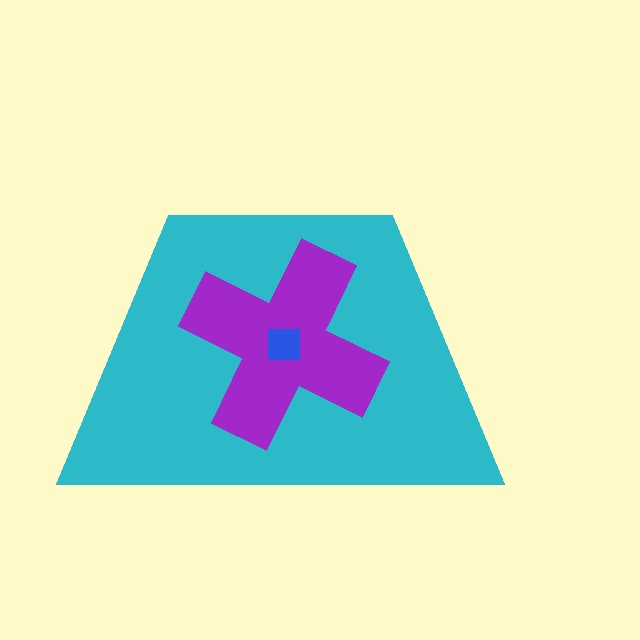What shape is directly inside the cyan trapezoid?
The purple cross.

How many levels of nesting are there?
3.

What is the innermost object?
The blue square.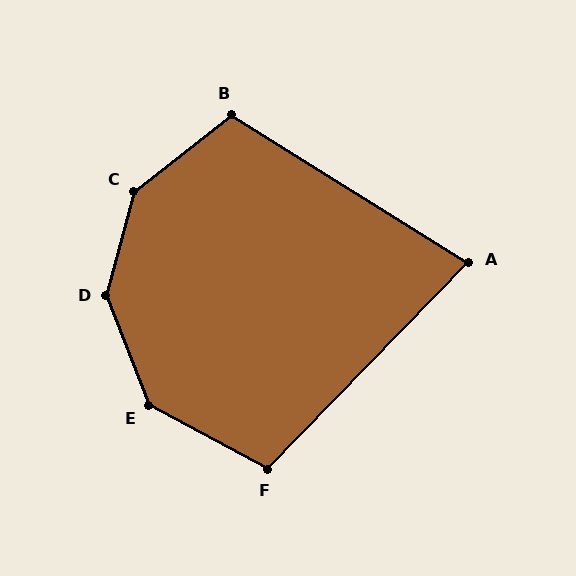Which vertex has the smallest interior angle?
A, at approximately 78 degrees.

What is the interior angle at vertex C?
Approximately 143 degrees (obtuse).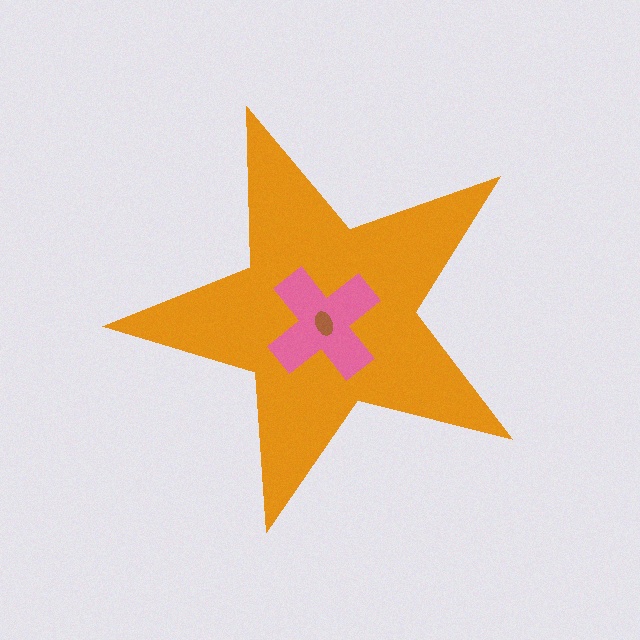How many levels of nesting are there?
3.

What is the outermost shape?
The orange star.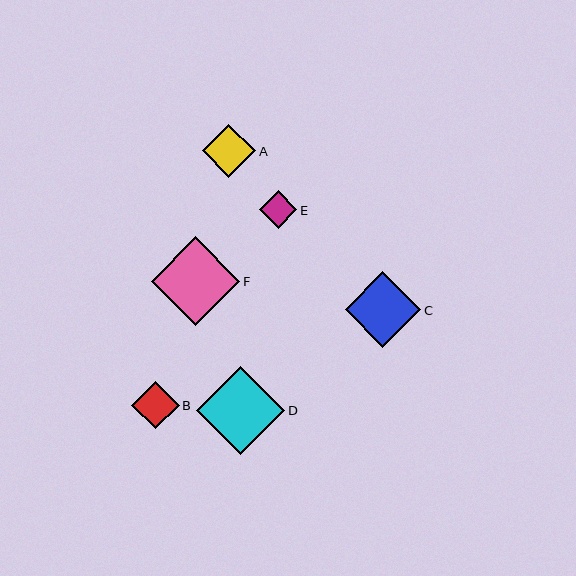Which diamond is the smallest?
Diamond E is the smallest with a size of approximately 37 pixels.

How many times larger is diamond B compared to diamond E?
Diamond B is approximately 1.3 times the size of diamond E.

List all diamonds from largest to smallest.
From largest to smallest: F, D, C, A, B, E.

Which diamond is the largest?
Diamond F is the largest with a size of approximately 88 pixels.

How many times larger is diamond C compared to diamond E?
Diamond C is approximately 2.0 times the size of diamond E.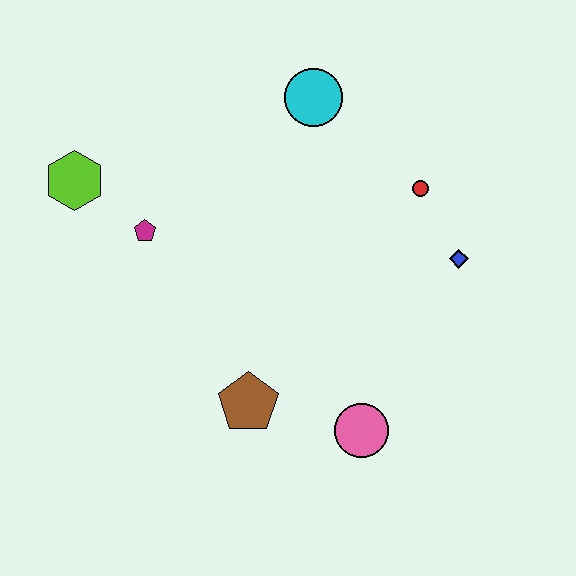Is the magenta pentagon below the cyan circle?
Yes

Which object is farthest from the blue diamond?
The lime hexagon is farthest from the blue diamond.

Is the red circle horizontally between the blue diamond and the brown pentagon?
Yes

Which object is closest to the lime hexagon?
The magenta pentagon is closest to the lime hexagon.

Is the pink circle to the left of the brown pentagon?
No